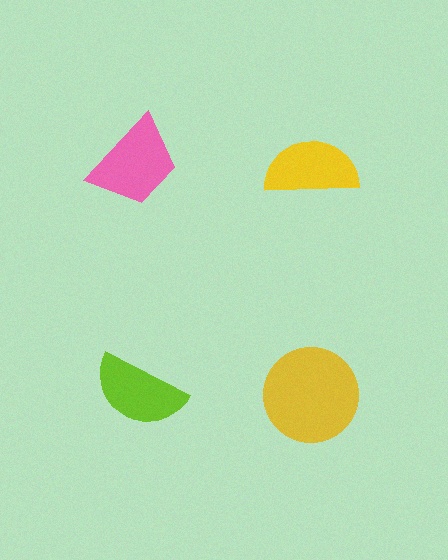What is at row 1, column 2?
A yellow semicircle.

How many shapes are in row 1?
2 shapes.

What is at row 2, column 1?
A lime semicircle.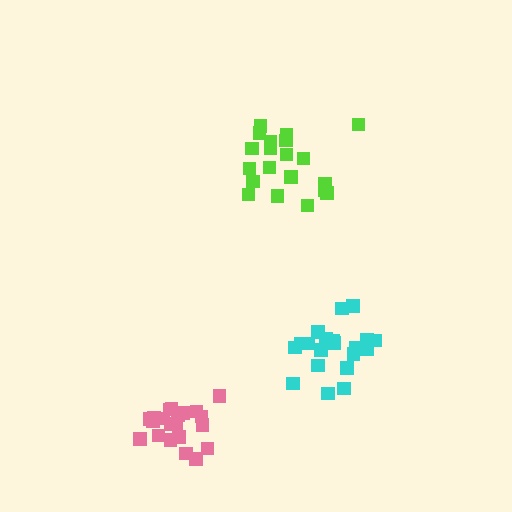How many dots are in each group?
Group 1: 20 dots, Group 2: 21 dots, Group 3: 20 dots (61 total).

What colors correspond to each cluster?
The clusters are colored: lime, pink, cyan.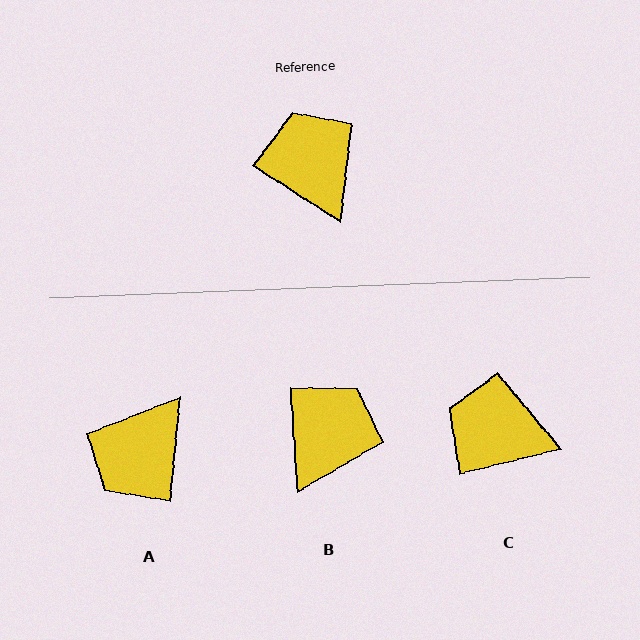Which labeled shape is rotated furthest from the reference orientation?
A, about 117 degrees away.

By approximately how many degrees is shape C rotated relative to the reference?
Approximately 46 degrees counter-clockwise.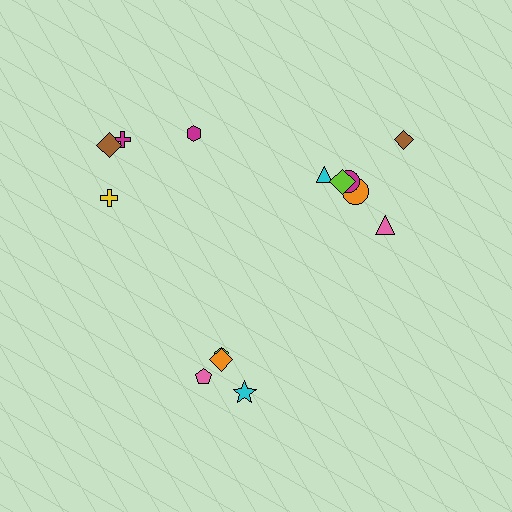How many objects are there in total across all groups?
There are 14 objects.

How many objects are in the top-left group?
There are 4 objects.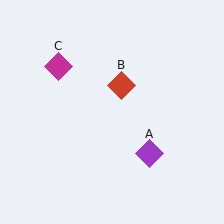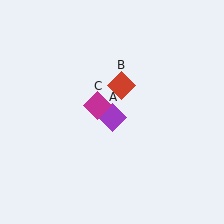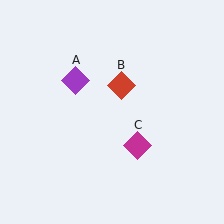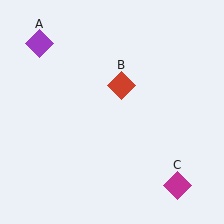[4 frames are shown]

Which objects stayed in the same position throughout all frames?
Red diamond (object B) remained stationary.